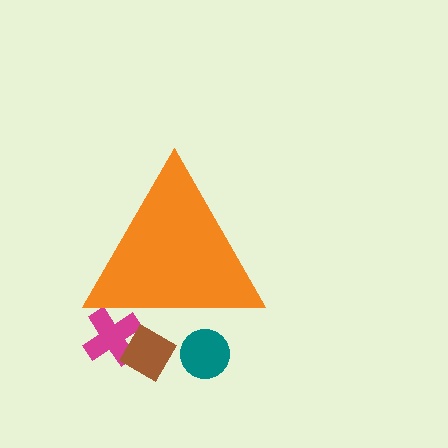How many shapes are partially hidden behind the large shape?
3 shapes are partially hidden.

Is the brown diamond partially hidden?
Yes, the brown diamond is partially hidden behind the orange triangle.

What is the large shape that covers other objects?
An orange triangle.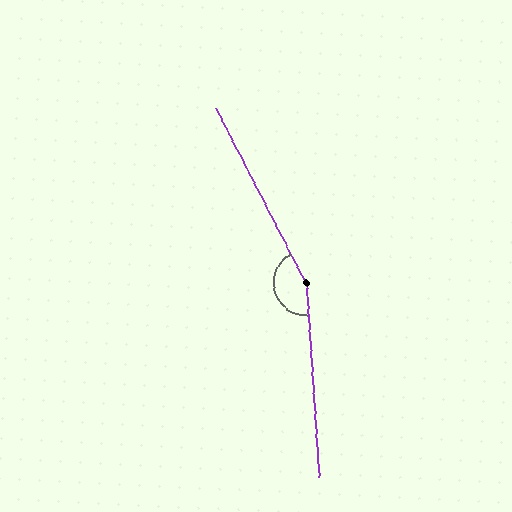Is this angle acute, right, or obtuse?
It is obtuse.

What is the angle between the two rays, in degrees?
Approximately 157 degrees.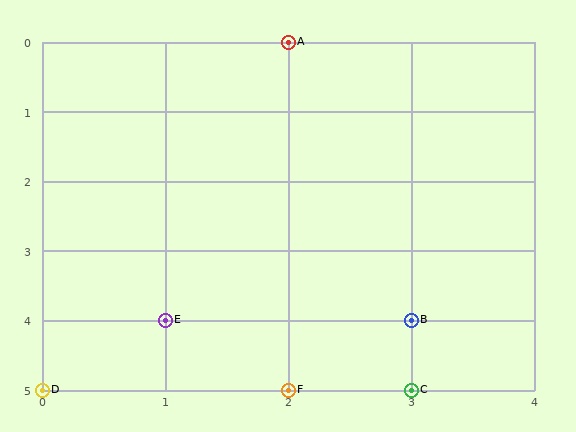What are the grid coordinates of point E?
Point E is at grid coordinates (1, 4).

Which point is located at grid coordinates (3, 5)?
Point C is at (3, 5).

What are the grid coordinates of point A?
Point A is at grid coordinates (2, 0).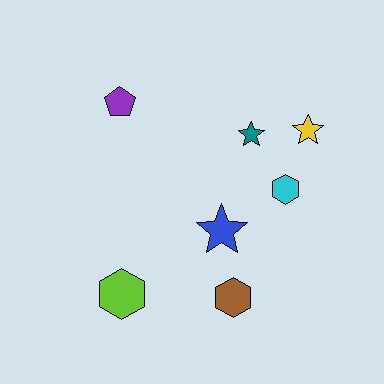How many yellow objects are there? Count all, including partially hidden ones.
There is 1 yellow object.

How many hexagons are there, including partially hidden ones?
There are 3 hexagons.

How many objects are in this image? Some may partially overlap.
There are 7 objects.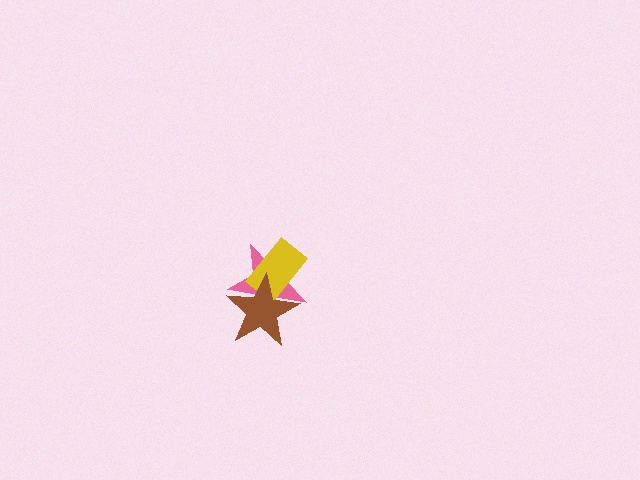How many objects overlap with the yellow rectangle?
2 objects overlap with the yellow rectangle.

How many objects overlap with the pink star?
2 objects overlap with the pink star.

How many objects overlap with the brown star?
2 objects overlap with the brown star.